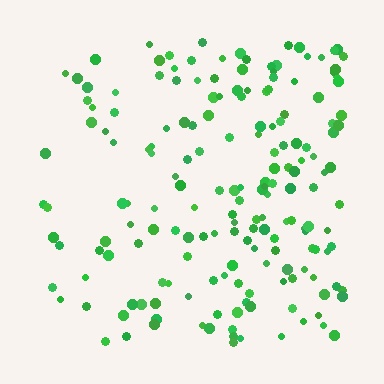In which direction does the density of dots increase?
From left to right, with the right side densest.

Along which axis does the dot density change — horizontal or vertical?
Horizontal.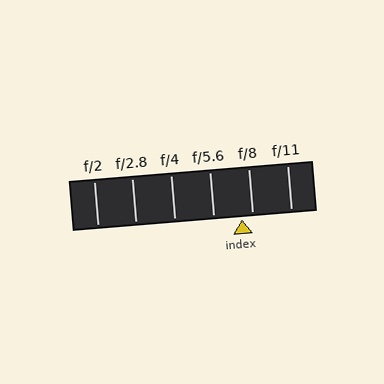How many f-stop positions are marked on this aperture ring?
There are 6 f-stop positions marked.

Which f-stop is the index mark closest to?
The index mark is closest to f/8.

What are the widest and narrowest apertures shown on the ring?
The widest aperture shown is f/2 and the narrowest is f/11.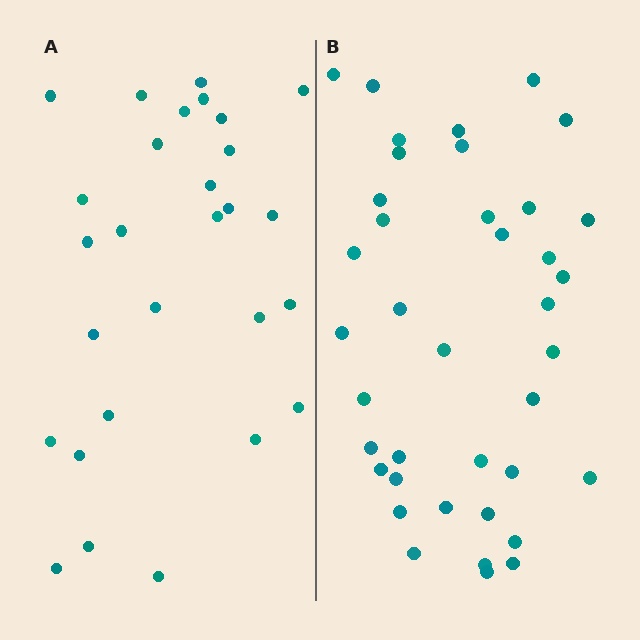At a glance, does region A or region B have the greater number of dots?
Region B (the right region) has more dots.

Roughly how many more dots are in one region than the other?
Region B has roughly 12 or so more dots than region A.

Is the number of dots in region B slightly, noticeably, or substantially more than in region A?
Region B has noticeably more, but not dramatically so. The ratio is roughly 1.4 to 1.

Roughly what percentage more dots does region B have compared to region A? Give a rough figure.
About 40% more.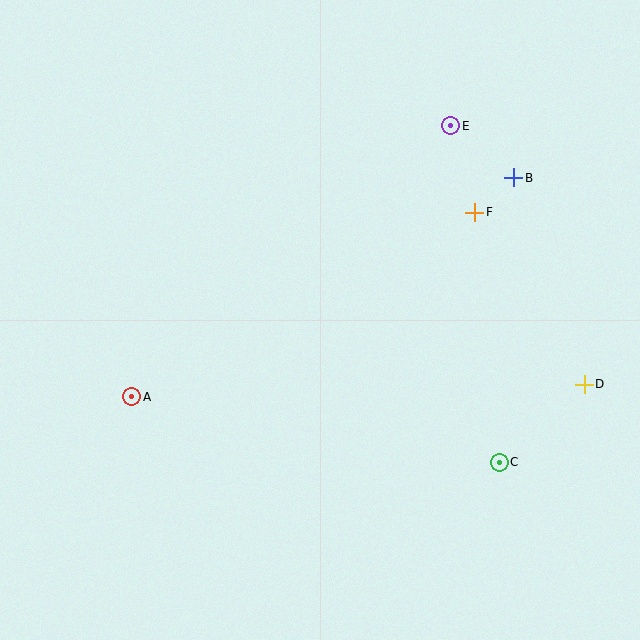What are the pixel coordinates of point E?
Point E is at (451, 126).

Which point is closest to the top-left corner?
Point A is closest to the top-left corner.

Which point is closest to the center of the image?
Point F at (475, 212) is closest to the center.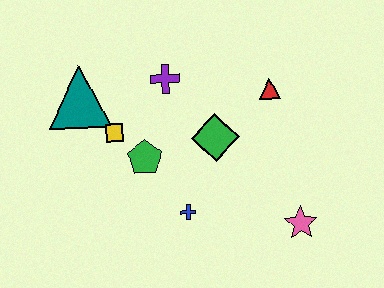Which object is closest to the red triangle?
The green diamond is closest to the red triangle.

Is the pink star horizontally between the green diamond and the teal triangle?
No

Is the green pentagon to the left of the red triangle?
Yes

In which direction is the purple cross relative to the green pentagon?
The purple cross is above the green pentagon.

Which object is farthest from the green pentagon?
The pink star is farthest from the green pentagon.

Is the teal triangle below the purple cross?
Yes